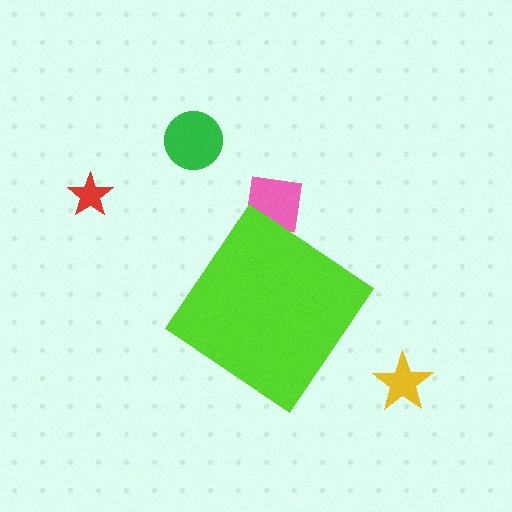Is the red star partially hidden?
No, the red star is fully visible.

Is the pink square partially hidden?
Yes, the pink square is partially hidden behind the lime diamond.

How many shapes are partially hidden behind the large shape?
1 shape is partially hidden.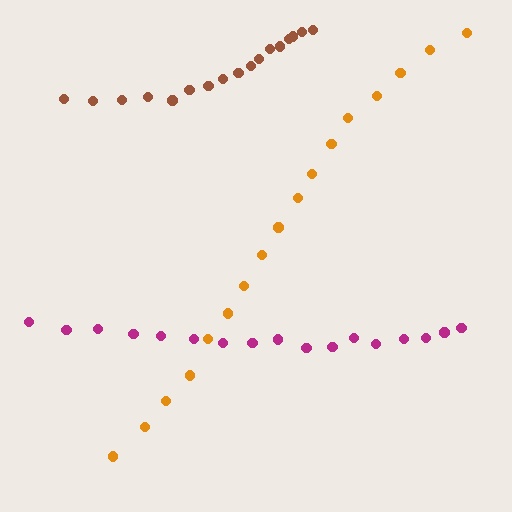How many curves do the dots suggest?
There are 3 distinct paths.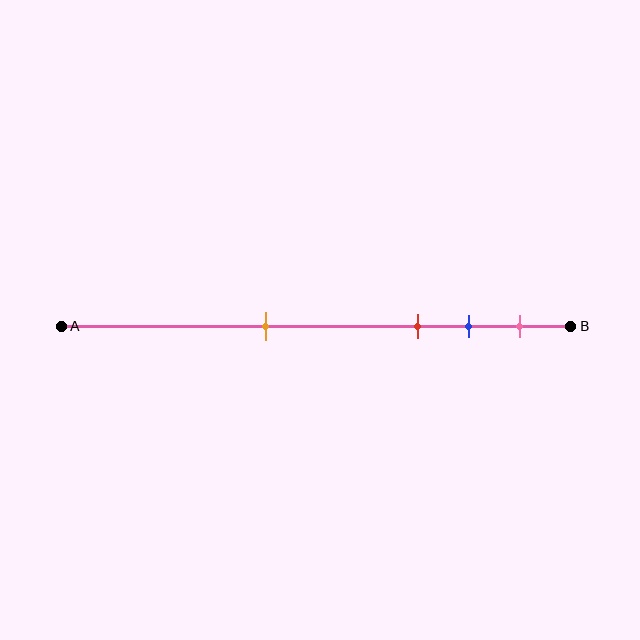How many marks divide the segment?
There are 4 marks dividing the segment.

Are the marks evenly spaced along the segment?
No, the marks are not evenly spaced.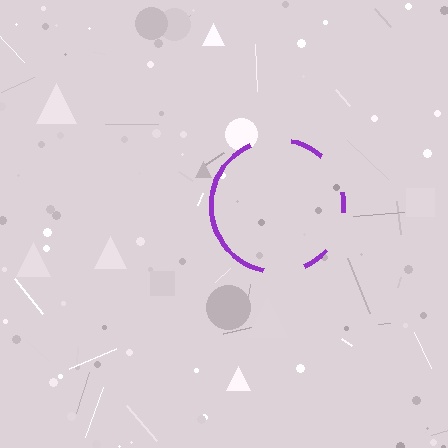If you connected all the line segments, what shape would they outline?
They would outline a circle.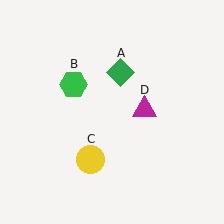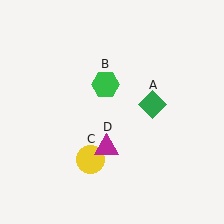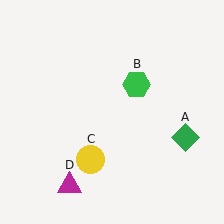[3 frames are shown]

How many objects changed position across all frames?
3 objects changed position: green diamond (object A), green hexagon (object B), magenta triangle (object D).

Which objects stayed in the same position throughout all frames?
Yellow circle (object C) remained stationary.